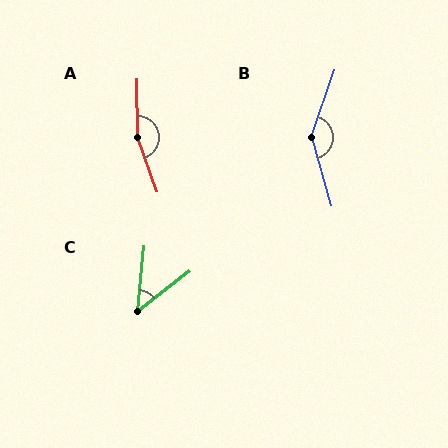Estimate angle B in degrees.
Approximately 145 degrees.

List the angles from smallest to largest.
C (47°), B (145°), A (161°).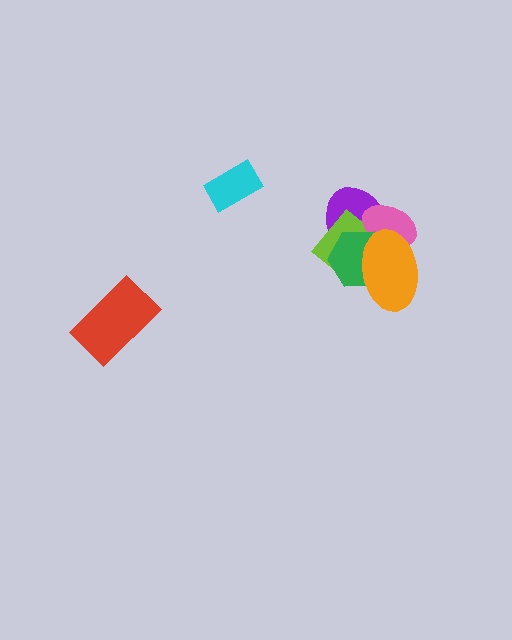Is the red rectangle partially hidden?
No, no other shape covers it.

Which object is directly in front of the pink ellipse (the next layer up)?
The green hexagon is directly in front of the pink ellipse.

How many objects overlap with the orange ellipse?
4 objects overlap with the orange ellipse.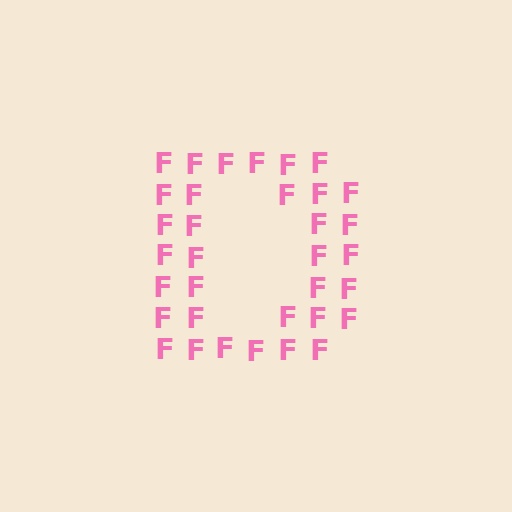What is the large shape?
The large shape is the letter D.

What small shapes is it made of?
It is made of small letter F's.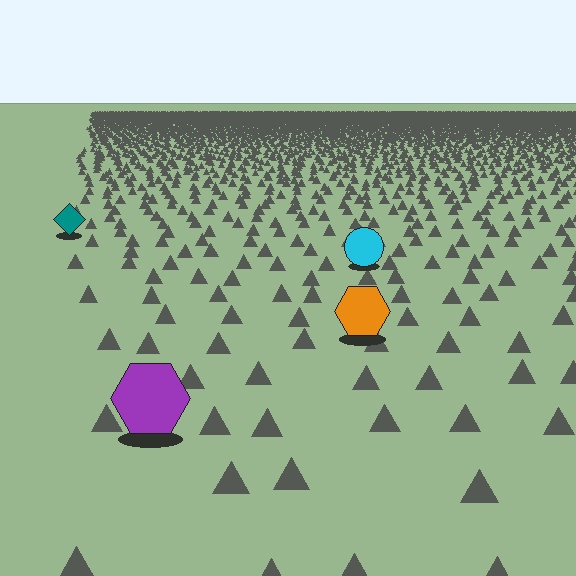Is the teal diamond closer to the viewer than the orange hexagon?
No. The orange hexagon is closer — you can tell from the texture gradient: the ground texture is coarser near it.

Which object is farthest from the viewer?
The teal diamond is farthest from the viewer. It appears smaller and the ground texture around it is denser.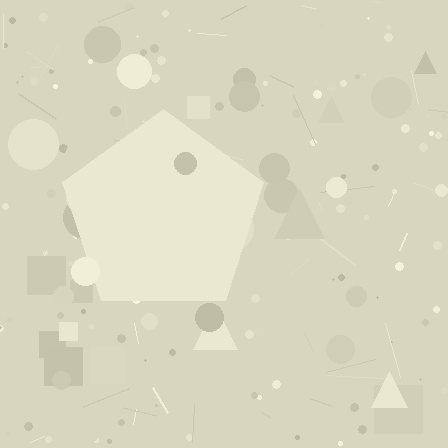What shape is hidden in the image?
A pentagon is hidden in the image.